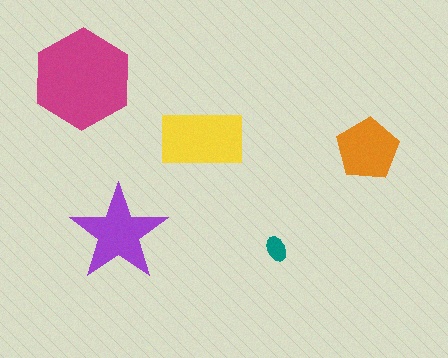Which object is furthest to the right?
The orange pentagon is rightmost.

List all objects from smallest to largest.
The teal ellipse, the orange pentagon, the purple star, the yellow rectangle, the magenta hexagon.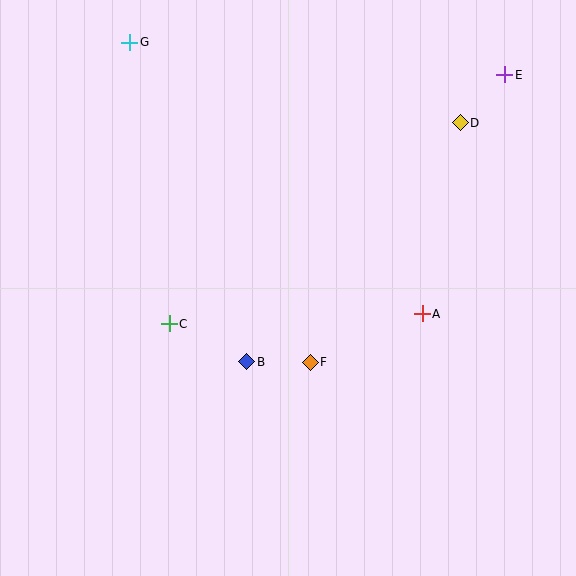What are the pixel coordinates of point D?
Point D is at (460, 123).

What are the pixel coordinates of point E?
Point E is at (505, 75).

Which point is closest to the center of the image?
Point F at (310, 362) is closest to the center.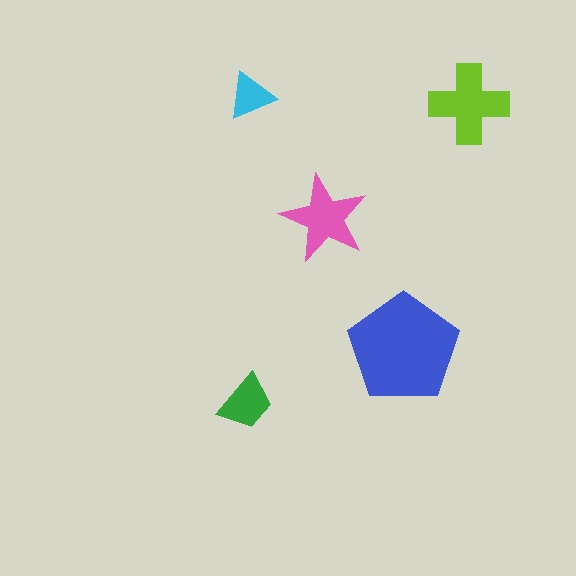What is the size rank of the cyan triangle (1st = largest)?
5th.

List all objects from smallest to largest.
The cyan triangle, the green trapezoid, the pink star, the lime cross, the blue pentagon.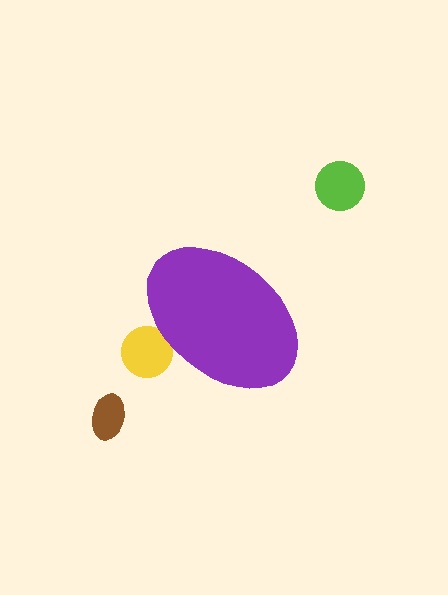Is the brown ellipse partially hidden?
No, the brown ellipse is fully visible.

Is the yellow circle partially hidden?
Yes, the yellow circle is partially hidden behind the purple ellipse.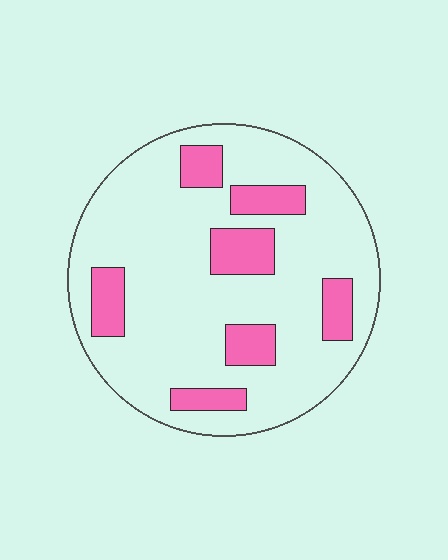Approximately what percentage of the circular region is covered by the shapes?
Approximately 20%.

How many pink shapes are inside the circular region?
7.